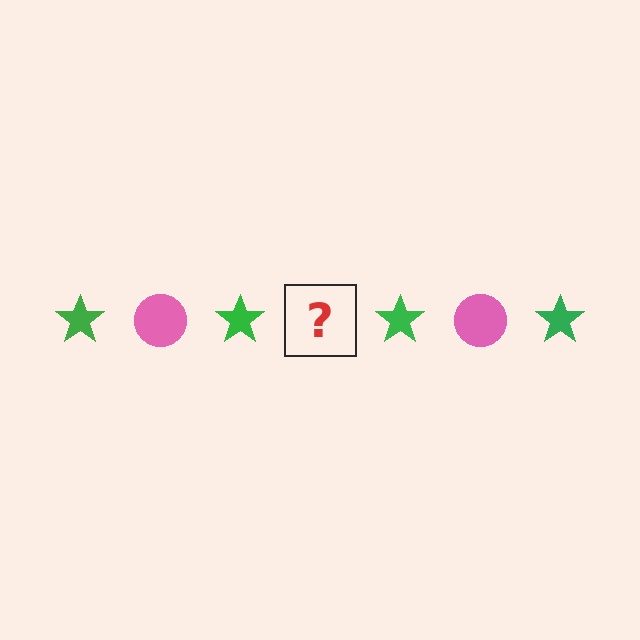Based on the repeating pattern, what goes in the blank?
The blank should be a pink circle.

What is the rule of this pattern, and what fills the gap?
The rule is that the pattern alternates between green star and pink circle. The gap should be filled with a pink circle.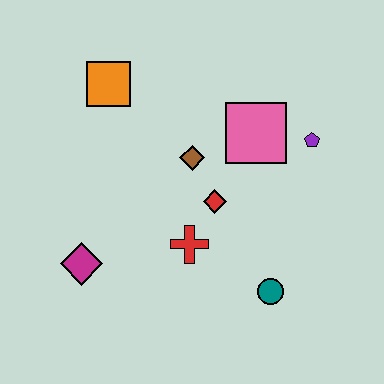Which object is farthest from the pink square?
The magenta diamond is farthest from the pink square.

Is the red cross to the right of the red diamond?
No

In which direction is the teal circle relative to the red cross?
The teal circle is to the right of the red cross.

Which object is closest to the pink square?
The purple pentagon is closest to the pink square.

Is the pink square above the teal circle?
Yes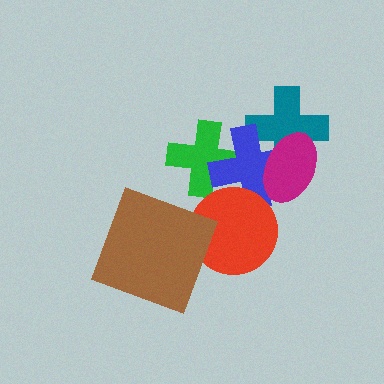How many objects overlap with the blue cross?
4 objects overlap with the blue cross.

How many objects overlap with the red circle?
2 objects overlap with the red circle.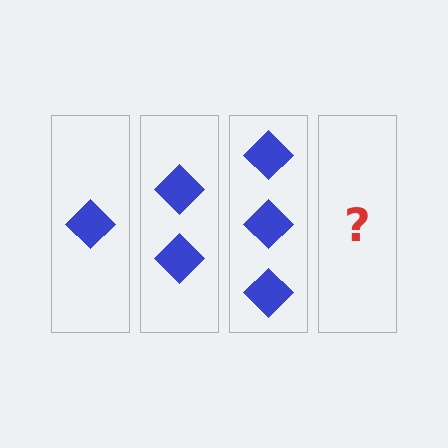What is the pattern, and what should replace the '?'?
The pattern is that each step adds one more diamond. The '?' should be 4 diamonds.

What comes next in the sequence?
The next element should be 4 diamonds.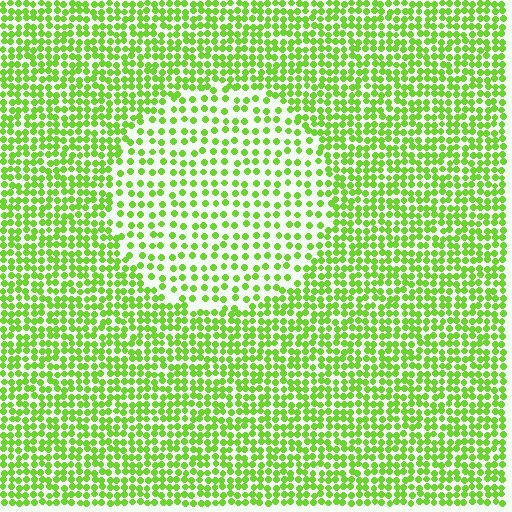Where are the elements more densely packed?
The elements are more densely packed outside the circle boundary.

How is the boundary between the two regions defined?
The boundary is defined by a change in element density (approximately 1.9x ratio). All elements are the same color, size, and shape.